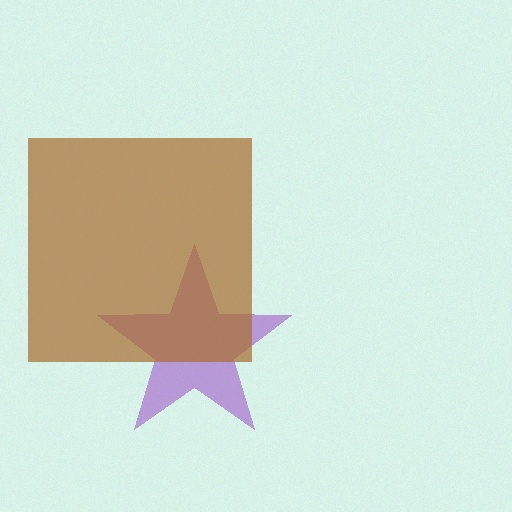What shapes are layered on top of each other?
The layered shapes are: a purple star, a brown square.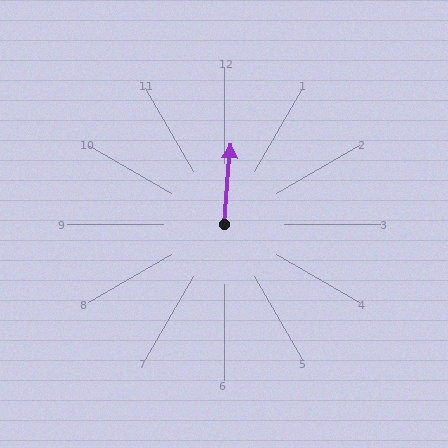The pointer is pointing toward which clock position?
Roughly 12 o'clock.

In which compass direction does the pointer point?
North.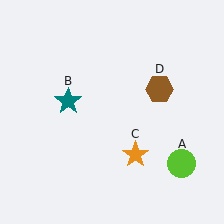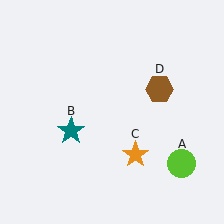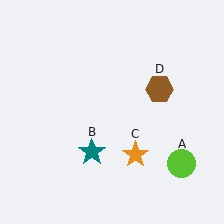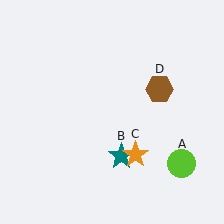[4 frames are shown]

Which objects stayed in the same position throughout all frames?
Lime circle (object A) and orange star (object C) and brown hexagon (object D) remained stationary.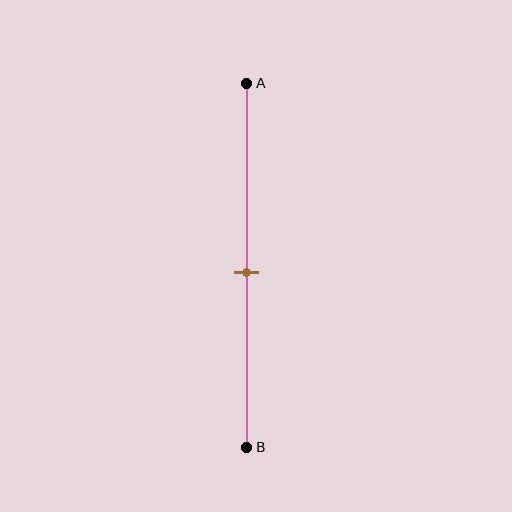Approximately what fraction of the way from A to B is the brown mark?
The brown mark is approximately 50% of the way from A to B.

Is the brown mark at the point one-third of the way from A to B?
No, the mark is at about 50% from A, not at the 33% one-third point.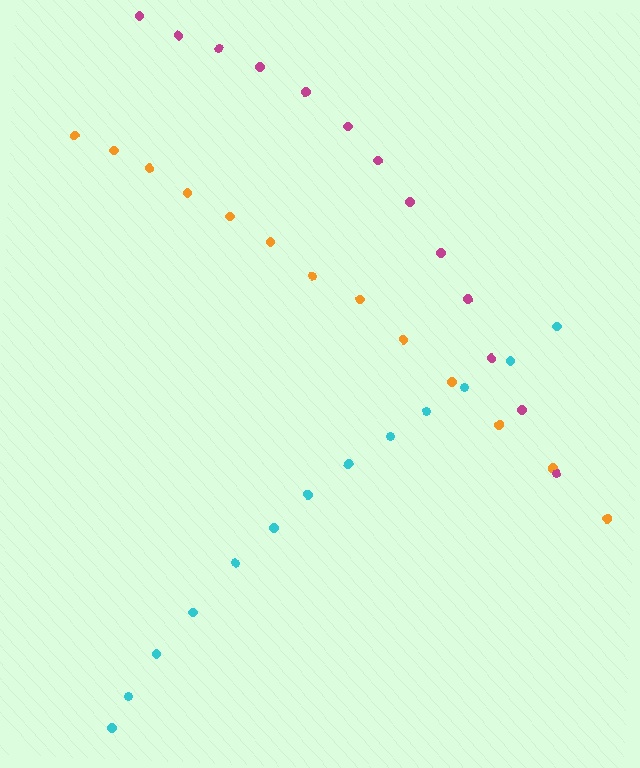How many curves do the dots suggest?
There are 3 distinct paths.